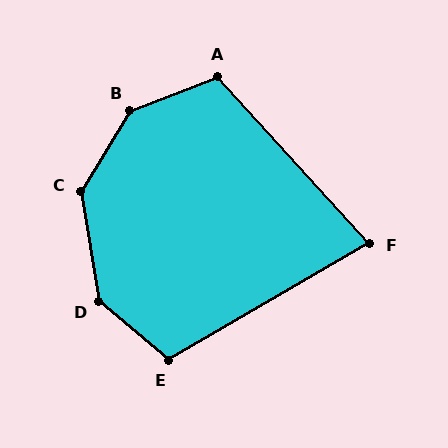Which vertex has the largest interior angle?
B, at approximately 143 degrees.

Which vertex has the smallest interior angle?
F, at approximately 78 degrees.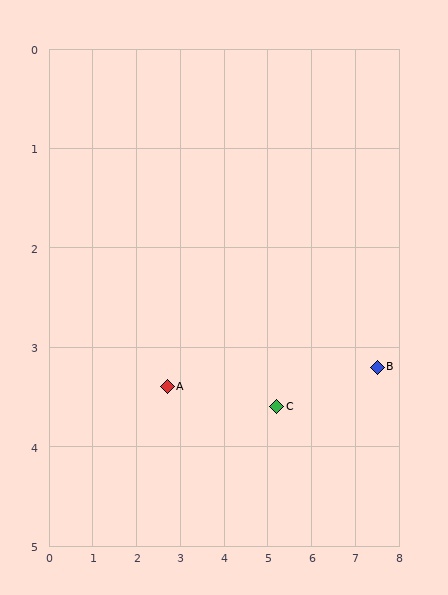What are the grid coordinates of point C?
Point C is at approximately (5.2, 3.6).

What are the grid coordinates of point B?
Point B is at approximately (7.5, 3.2).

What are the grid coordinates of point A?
Point A is at approximately (2.7, 3.4).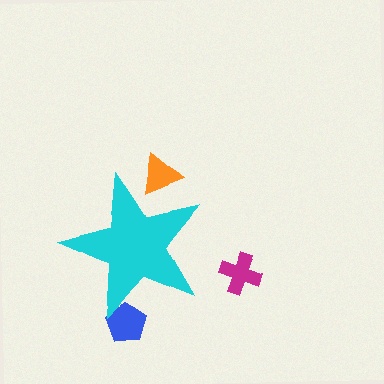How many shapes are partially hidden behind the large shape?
2 shapes are partially hidden.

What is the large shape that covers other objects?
A cyan star.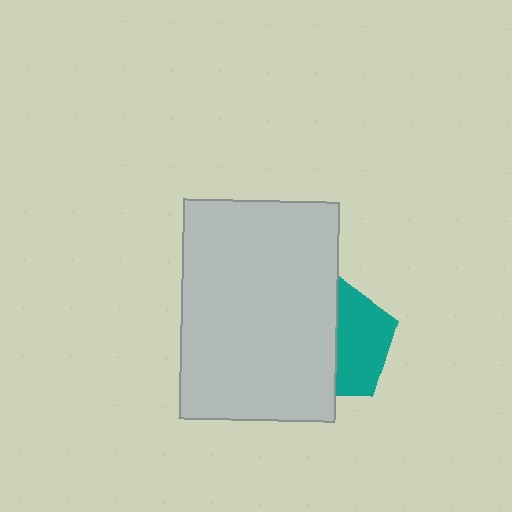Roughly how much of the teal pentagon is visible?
About half of it is visible (roughly 46%).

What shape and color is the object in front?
The object in front is a light gray rectangle.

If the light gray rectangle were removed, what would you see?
You would see the complete teal pentagon.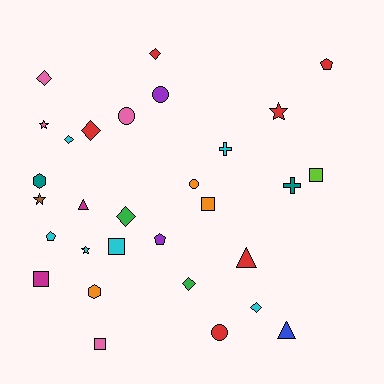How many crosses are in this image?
There are 2 crosses.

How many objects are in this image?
There are 30 objects.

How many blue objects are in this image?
There is 1 blue object.